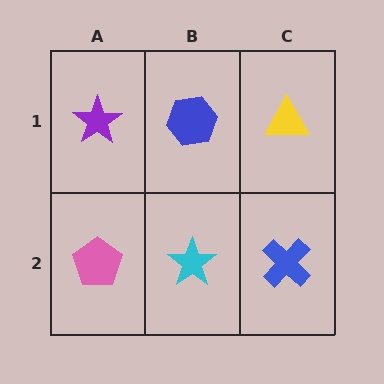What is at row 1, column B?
A blue hexagon.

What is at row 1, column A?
A purple star.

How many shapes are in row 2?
3 shapes.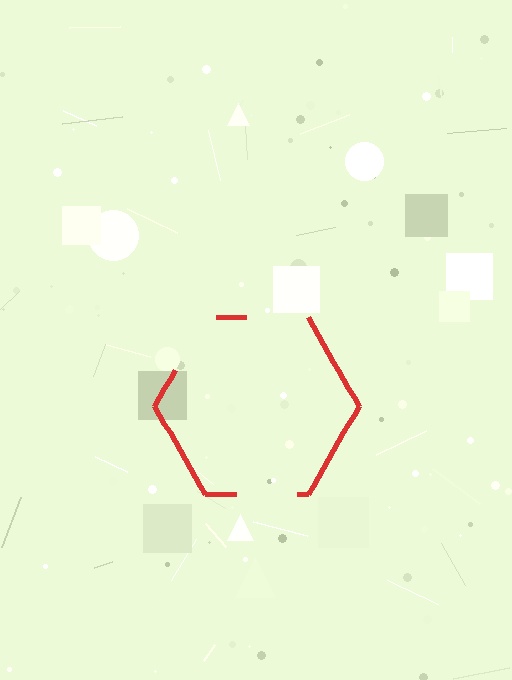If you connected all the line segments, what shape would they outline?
They would outline a hexagon.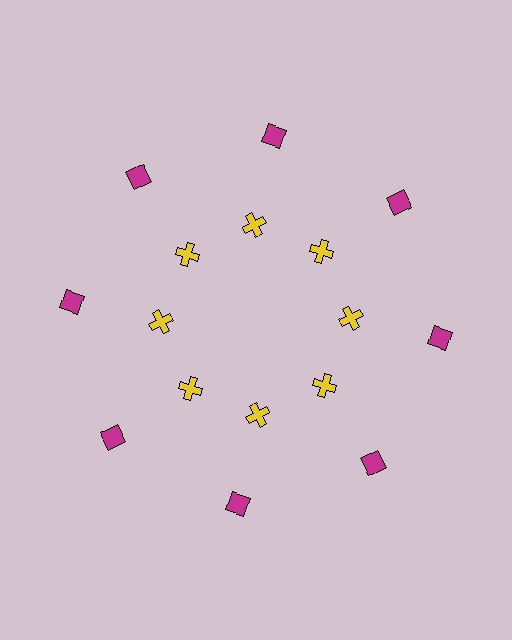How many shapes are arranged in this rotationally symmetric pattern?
There are 16 shapes, arranged in 8 groups of 2.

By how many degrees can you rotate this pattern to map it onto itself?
The pattern maps onto itself every 45 degrees of rotation.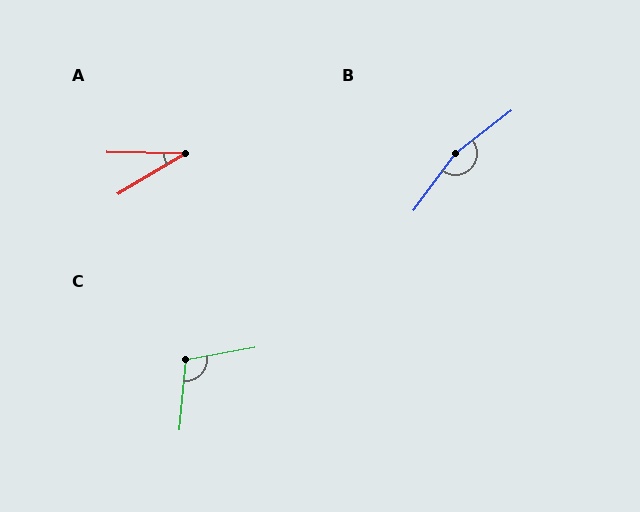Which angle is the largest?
B, at approximately 165 degrees.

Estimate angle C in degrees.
Approximately 106 degrees.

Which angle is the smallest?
A, at approximately 32 degrees.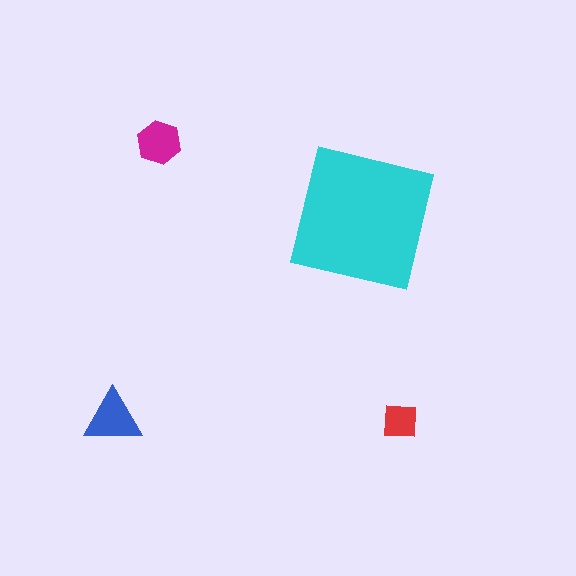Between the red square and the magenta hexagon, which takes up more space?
The magenta hexagon.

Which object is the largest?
The cyan square.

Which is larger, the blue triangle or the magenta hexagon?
The blue triangle.